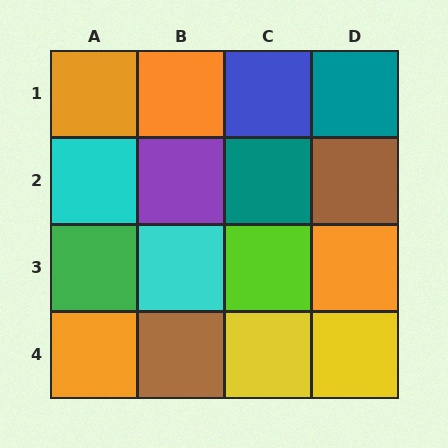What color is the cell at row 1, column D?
Teal.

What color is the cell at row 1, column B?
Orange.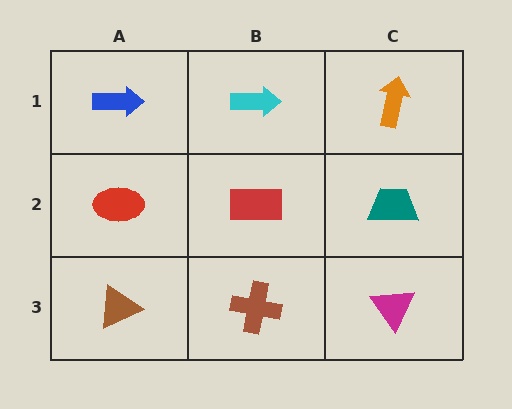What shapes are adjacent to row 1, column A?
A red ellipse (row 2, column A), a cyan arrow (row 1, column B).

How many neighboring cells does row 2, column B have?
4.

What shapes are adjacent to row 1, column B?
A red rectangle (row 2, column B), a blue arrow (row 1, column A), an orange arrow (row 1, column C).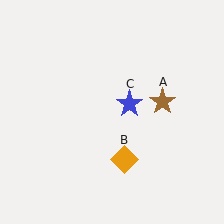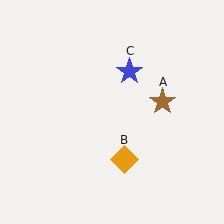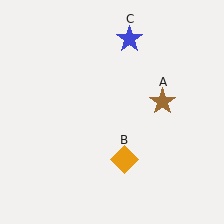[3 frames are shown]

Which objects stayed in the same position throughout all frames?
Brown star (object A) and orange diamond (object B) remained stationary.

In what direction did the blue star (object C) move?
The blue star (object C) moved up.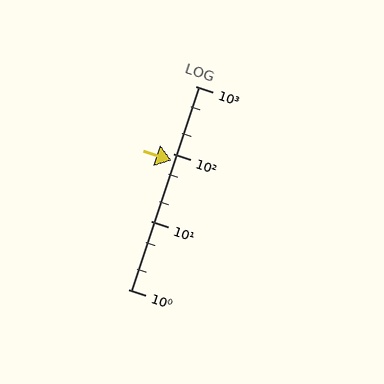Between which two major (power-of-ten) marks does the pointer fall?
The pointer is between 10 and 100.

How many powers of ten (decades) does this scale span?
The scale spans 3 decades, from 1 to 1000.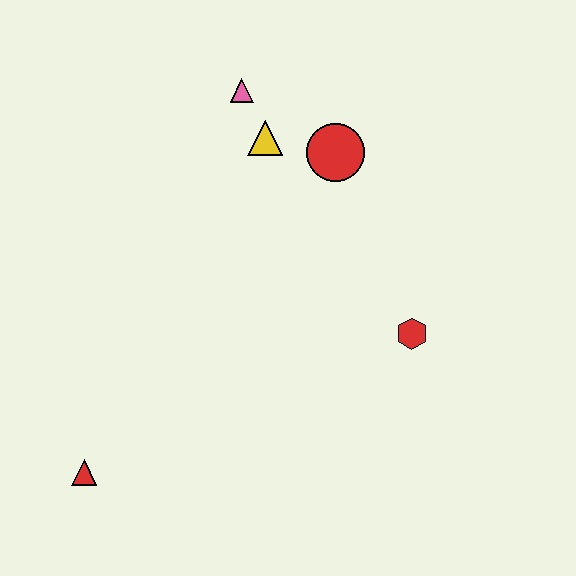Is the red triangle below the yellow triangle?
Yes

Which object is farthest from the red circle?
The red triangle is farthest from the red circle.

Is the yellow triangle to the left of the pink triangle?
No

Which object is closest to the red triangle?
The red hexagon is closest to the red triangle.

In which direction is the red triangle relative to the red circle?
The red triangle is below the red circle.